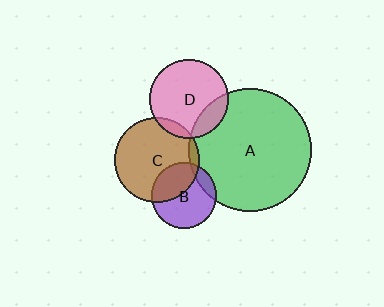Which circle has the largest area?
Circle A (green).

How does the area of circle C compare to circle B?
Approximately 1.7 times.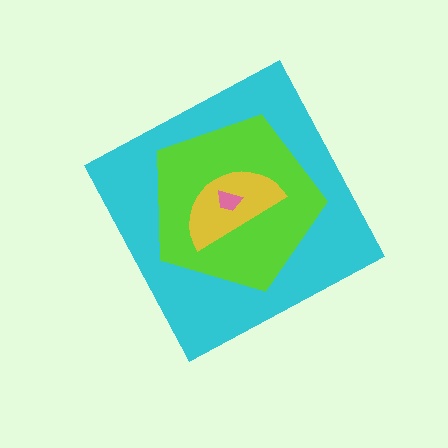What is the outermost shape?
The cyan diamond.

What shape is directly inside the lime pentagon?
The yellow semicircle.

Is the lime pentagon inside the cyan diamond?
Yes.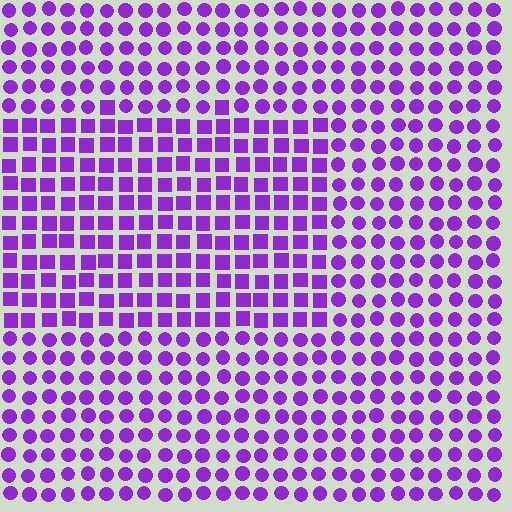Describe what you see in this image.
The image is filled with small purple elements arranged in a uniform grid. A rectangle-shaped region contains squares, while the surrounding area contains circles. The boundary is defined purely by the change in element shape.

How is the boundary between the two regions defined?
The boundary is defined by a change in element shape: squares inside vs. circles outside. All elements share the same color and spacing.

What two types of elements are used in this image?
The image uses squares inside the rectangle region and circles outside it.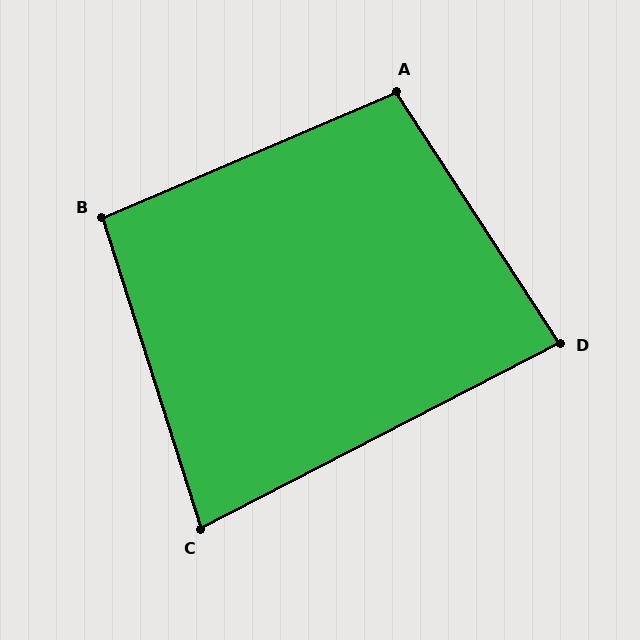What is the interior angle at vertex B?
Approximately 96 degrees (obtuse).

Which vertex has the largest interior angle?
A, at approximately 100 degrees.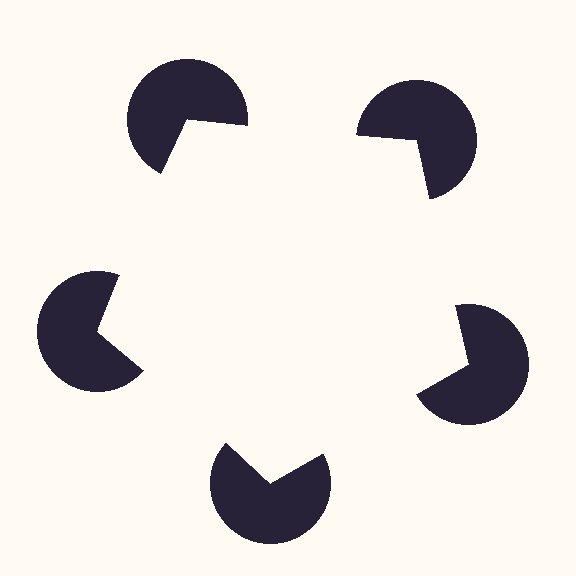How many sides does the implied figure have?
5 sides.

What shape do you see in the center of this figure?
An illusory pentagon — its edges are inferred from the aligned wedge cuts in the pac-man discs, not physically drawn.